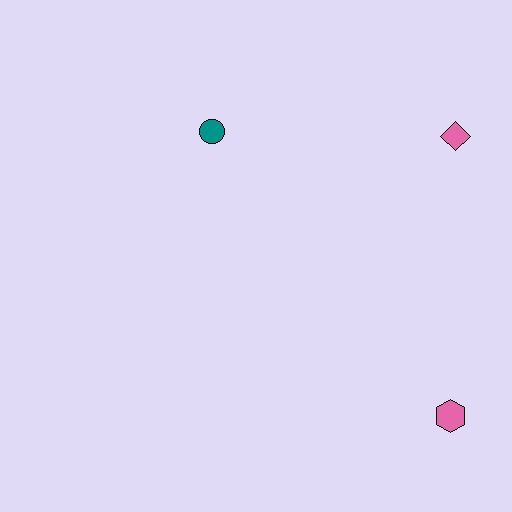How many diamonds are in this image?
There is 1 diamond.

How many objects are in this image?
There are 3 objects.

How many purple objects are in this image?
There are no purple objects.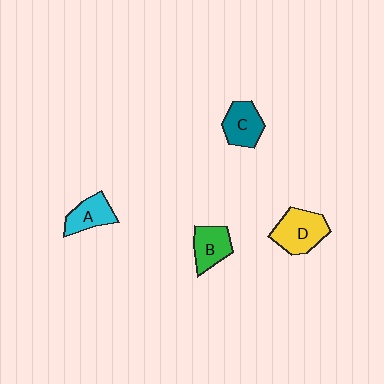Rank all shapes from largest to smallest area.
From largest to smallest: D (yellow), C (teal), B (green), A (cyan).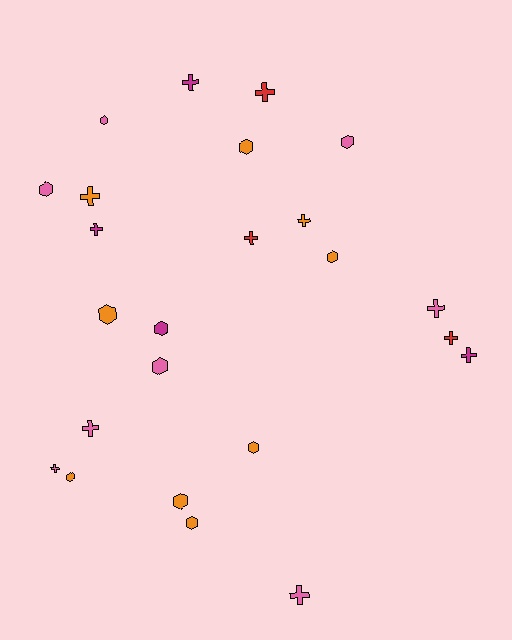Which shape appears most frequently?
Hexagon, with 12 objects.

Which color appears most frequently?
Orange, with 9 objects.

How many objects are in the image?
There are 24 objects.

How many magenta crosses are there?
There are 3 magenta crosses.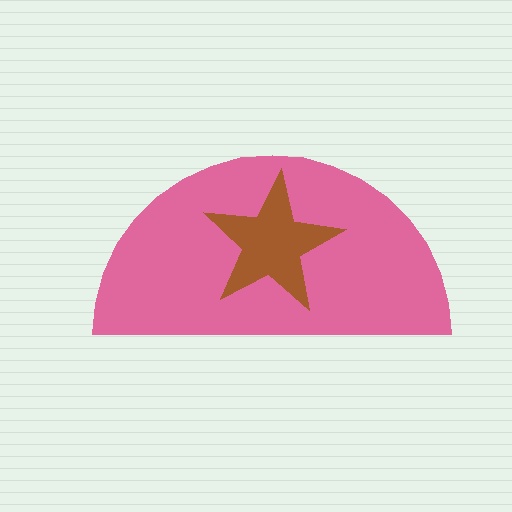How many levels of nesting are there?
2.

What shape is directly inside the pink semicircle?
The brown star.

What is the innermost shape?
The brown star.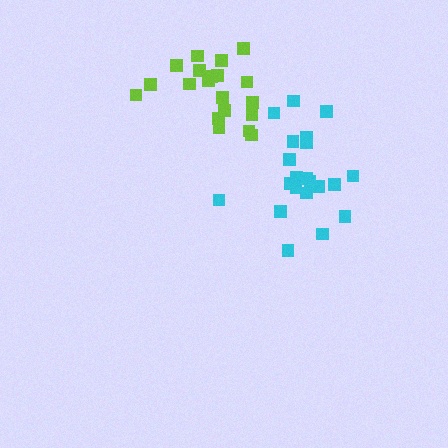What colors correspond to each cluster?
The clusters are colored: cyan, lime.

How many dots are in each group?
Group 1: 21 dots, Group 2: 20 dots (41 total).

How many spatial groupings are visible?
There are 2 spatial groupings.